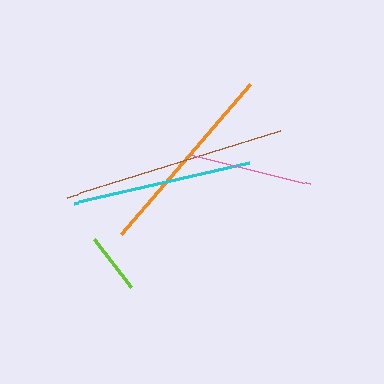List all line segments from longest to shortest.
From longest to shortest: brown, orange, cyan, pink, lime.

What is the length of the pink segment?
The pink segment is approximately 123 pixels long.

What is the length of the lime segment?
The lime segment is approximately 61 pixels long.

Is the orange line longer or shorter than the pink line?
The orange line is longer than the pink line.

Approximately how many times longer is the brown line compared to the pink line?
The brown line is approximately 1.8 times the length of the pink line.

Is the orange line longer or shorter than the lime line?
The orange line is longer than the lime line.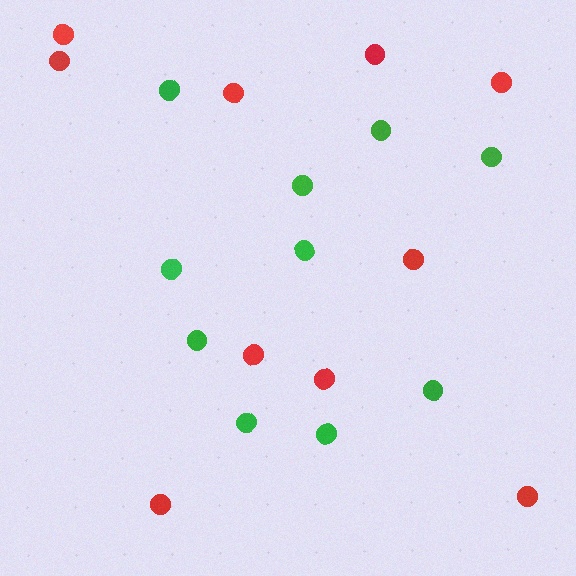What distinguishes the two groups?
There are 2 groups: one group of green circles (10) and one group of red circles (10).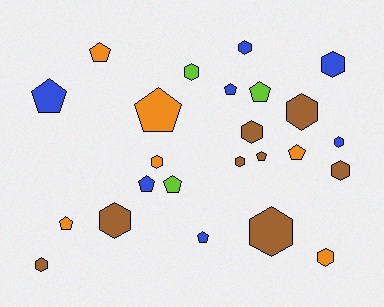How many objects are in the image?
There are 24 objects.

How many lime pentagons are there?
There are 2 lime pentagons.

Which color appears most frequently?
Brown, with 8 objects.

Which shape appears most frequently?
Hexagon, with 13 objects.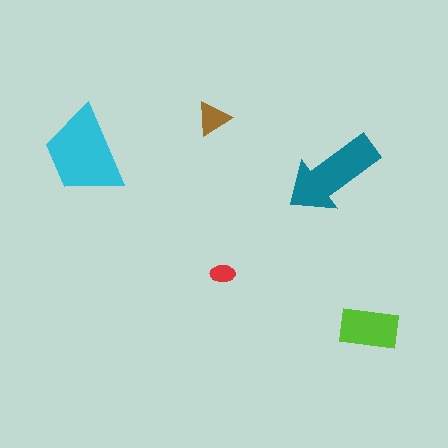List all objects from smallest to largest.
The red ellipse, the brown triangle, the lime rectangle, the teal arrow, the cyan trapezoid.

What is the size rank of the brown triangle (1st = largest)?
4th.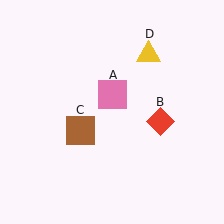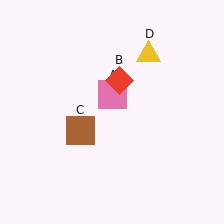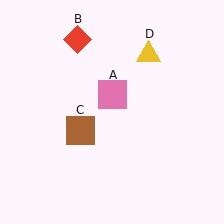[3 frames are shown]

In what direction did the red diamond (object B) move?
The red diamond (object B) moved up and to the left.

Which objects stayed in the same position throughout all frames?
Pink square (object A) and brown square (object C) and yellow triangle (object D) remained stationary.